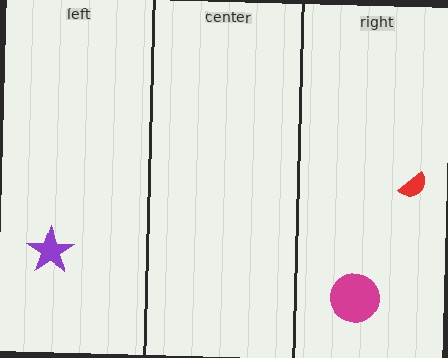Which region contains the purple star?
The left region.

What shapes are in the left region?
The purple star.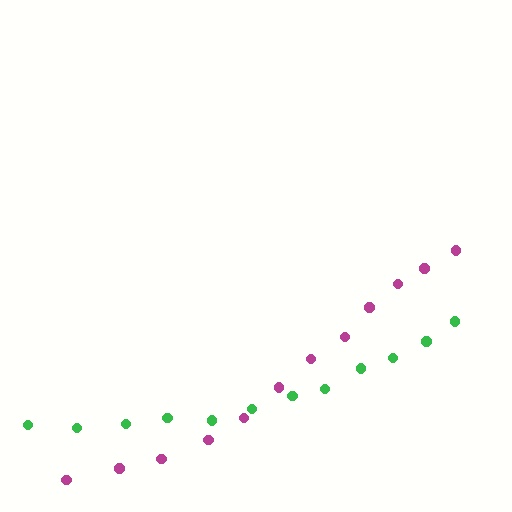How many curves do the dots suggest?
There are 2 distinct paths.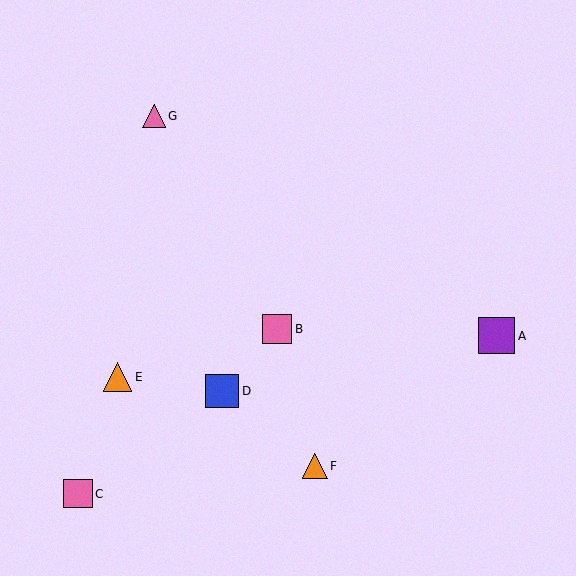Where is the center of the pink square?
The center of the pink square is at (277, 329).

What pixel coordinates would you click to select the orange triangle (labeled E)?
Click at (118, 377) to select the orange triangle E.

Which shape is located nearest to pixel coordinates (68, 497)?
The pink square (labeled C) at (78, 494) is nearest to that location.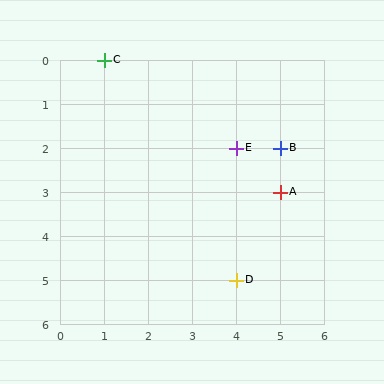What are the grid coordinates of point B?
Point B is at grid coordinates (5, 2).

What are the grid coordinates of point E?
Point E is at grid coordinates (4, 2).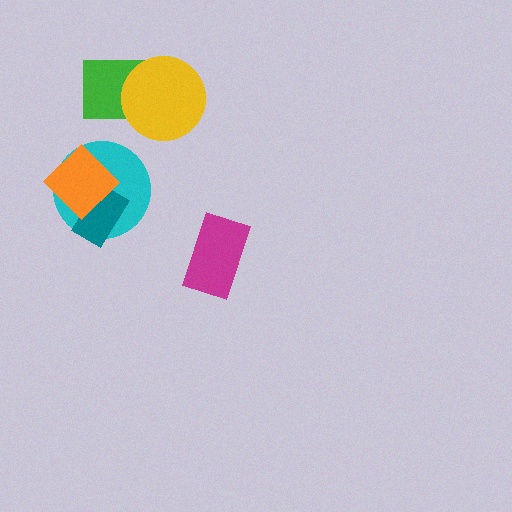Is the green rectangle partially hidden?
Yes, it is partially covered by another shape.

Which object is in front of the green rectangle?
The yellow circle is in front of the green rectangle.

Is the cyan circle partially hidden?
Yes, it is partially covered by another shape.